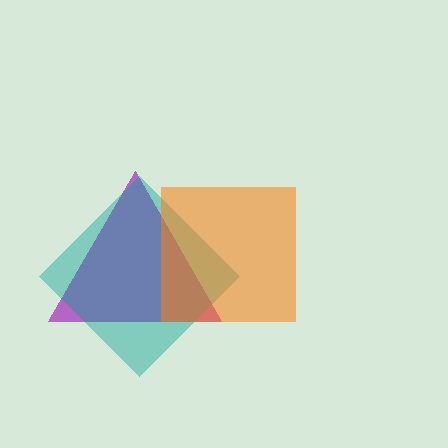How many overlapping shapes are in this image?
There are 3 overlapping shapes in the image.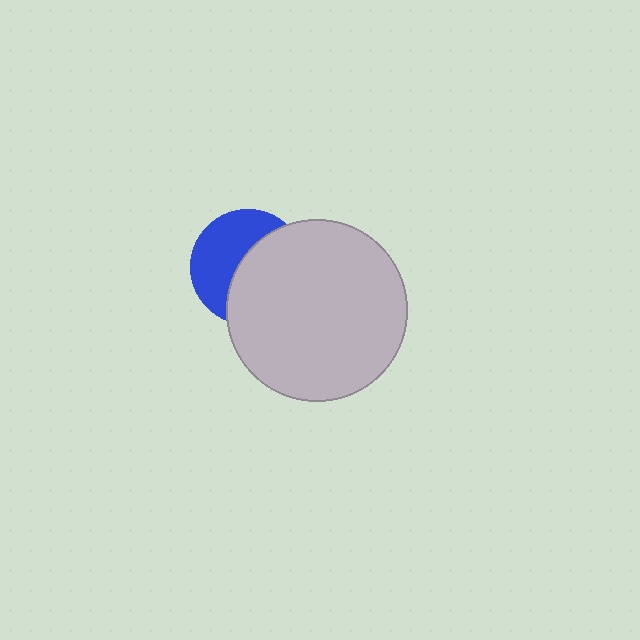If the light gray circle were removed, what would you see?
You would see the complete blue circle.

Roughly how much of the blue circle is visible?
About half of it is visible (roughly 47%).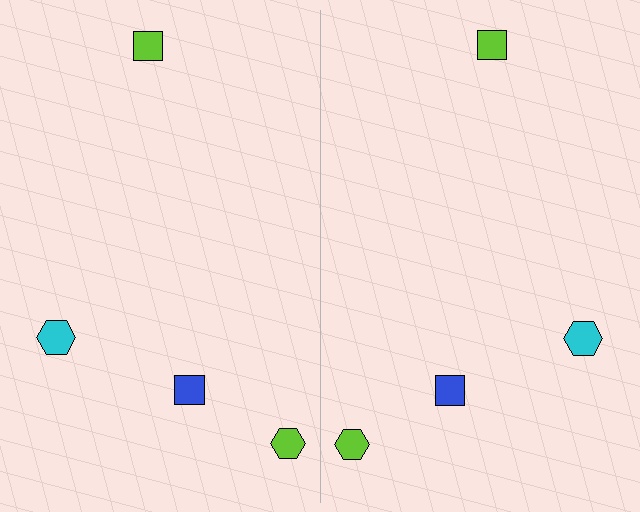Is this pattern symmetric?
Yes, this pattern has bilateral (reflection) symmetry.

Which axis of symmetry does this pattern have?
The pattern has a vertical axis of symmetry running through the center of the image.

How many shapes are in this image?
There are 8 shapes in this image.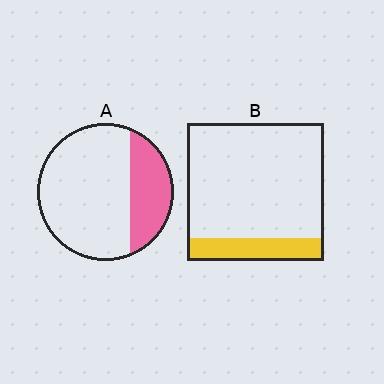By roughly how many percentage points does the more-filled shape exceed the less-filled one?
By roughly 10 percentage points (A over B).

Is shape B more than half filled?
No.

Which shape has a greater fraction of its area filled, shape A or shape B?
Shape A.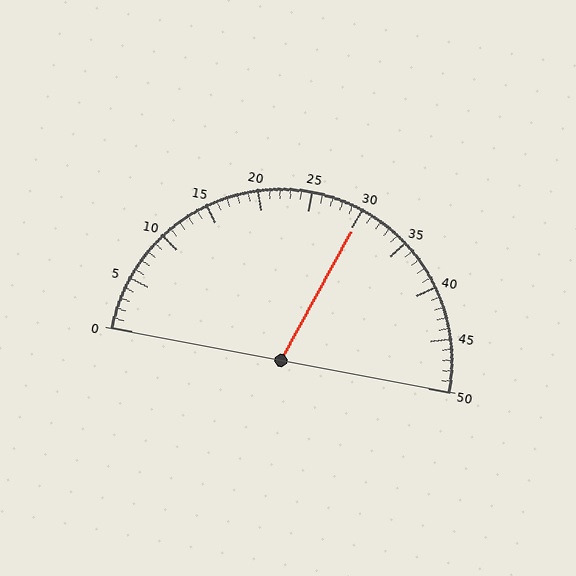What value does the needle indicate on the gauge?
The needle indicates approximately 30.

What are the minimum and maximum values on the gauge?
The gauge ranges from 0 to 50.